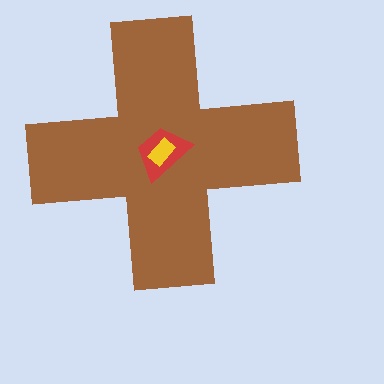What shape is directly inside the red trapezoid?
The yellow rectangle.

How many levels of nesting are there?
3.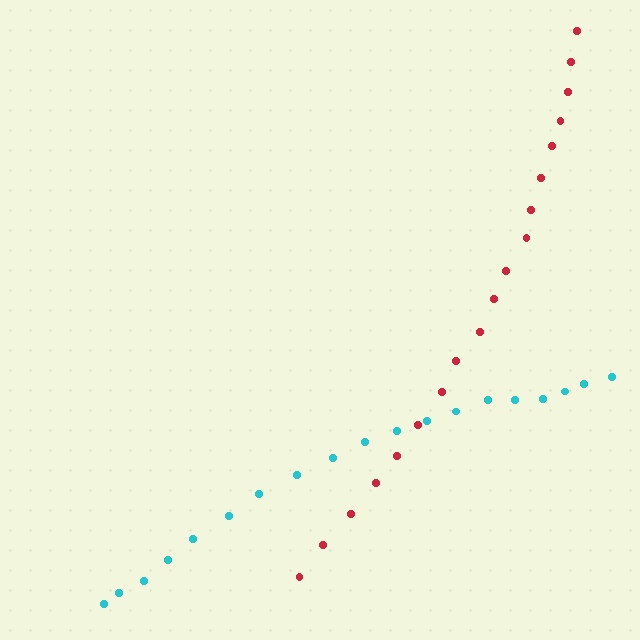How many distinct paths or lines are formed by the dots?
There are 2 distinct paths.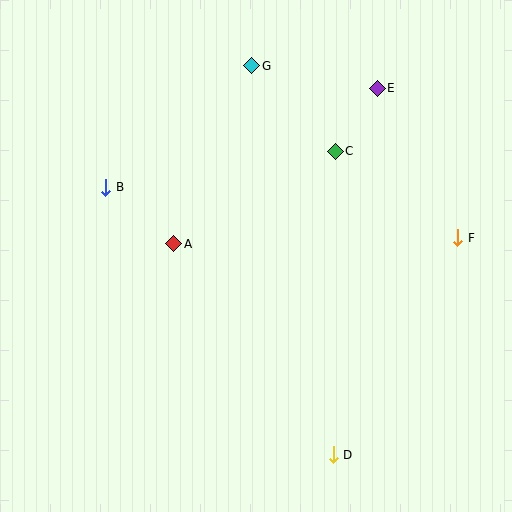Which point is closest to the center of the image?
Point A at (174, 244) is closest to the center.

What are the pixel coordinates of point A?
Point A is at (174, 244).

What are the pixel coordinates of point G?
Point G is at (252, 66).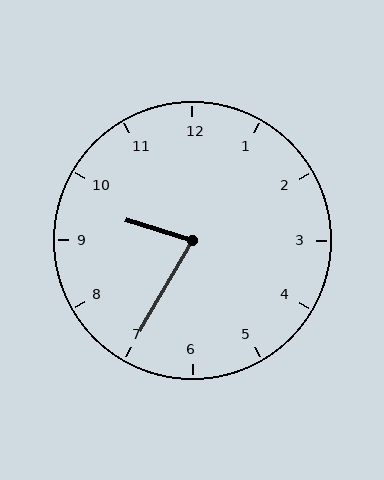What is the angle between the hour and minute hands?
Approximately 78 degrees.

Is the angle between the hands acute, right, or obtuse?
It is acute.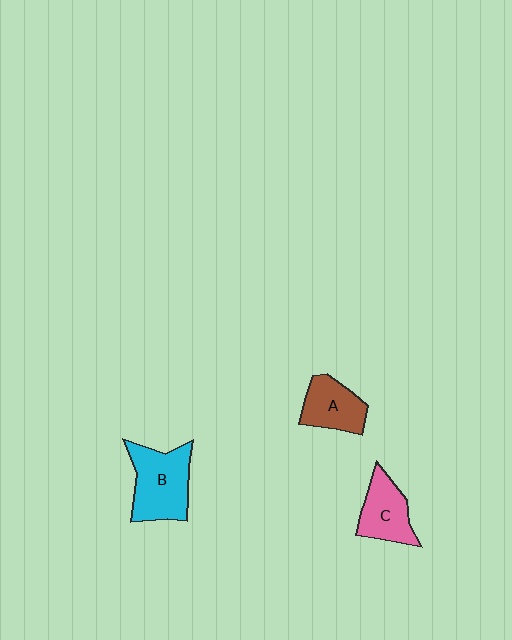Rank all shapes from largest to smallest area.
From largest to smallest: B (cyan), C (pink), A (brown).